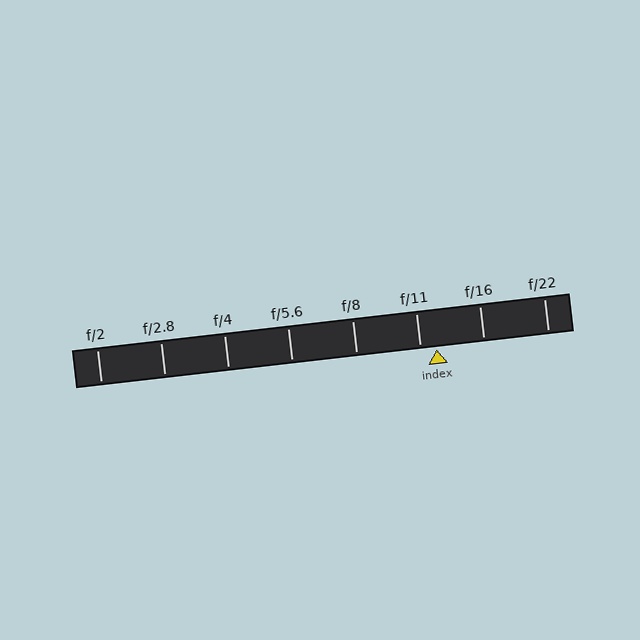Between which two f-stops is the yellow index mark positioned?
The index mark is between f/11 and f/16.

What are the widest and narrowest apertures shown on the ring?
The widest aperture shown is f/2 and the narrowest is f/22.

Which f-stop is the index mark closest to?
The index mark is closest to f/11.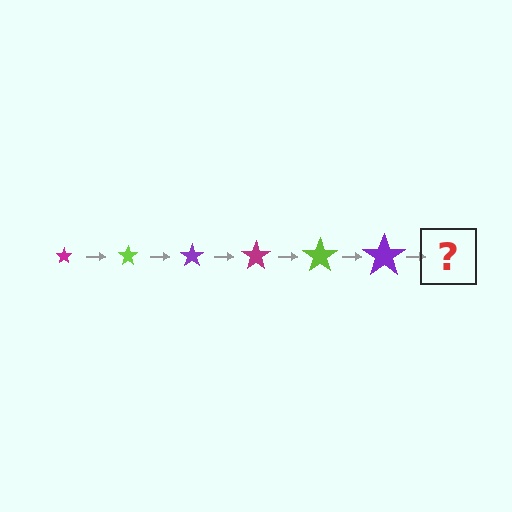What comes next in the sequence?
The next element should be a magenta star, larger than the previous one.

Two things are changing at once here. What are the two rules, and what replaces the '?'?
The two rules are that the star grows larger each step and the color cycles through magenta, lime, and purple. The '?' should be a magenta star, larger than the previous one.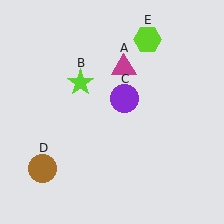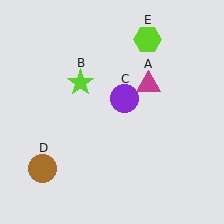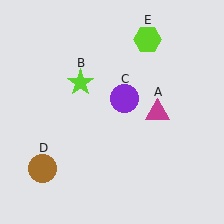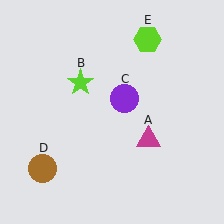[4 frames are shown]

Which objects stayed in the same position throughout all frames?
Lime star (object B) and purple circle (object C) and brown circle (object D) and lime hexagon (object E) remained stationary.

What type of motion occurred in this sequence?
The magenta triangle (object A) rotated clockwise around the center of the scene.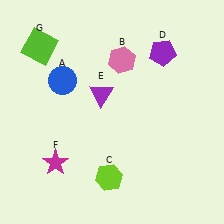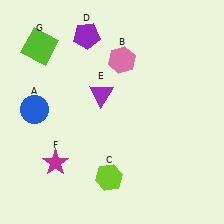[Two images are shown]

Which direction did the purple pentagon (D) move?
The purple pentagon (D) moved left.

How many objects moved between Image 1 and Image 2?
2 objects moved between the two images.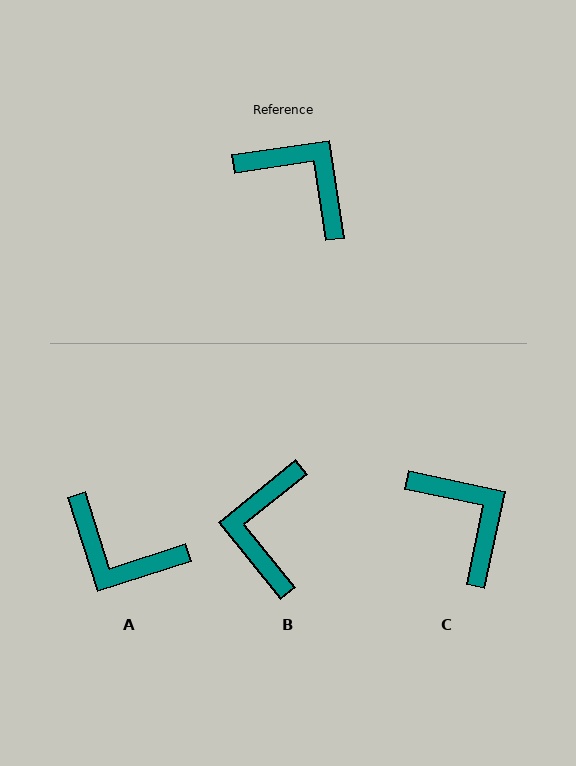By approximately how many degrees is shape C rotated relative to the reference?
Approximately 20 degrees clockwise.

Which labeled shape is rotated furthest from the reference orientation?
A, about 171 degrees away.